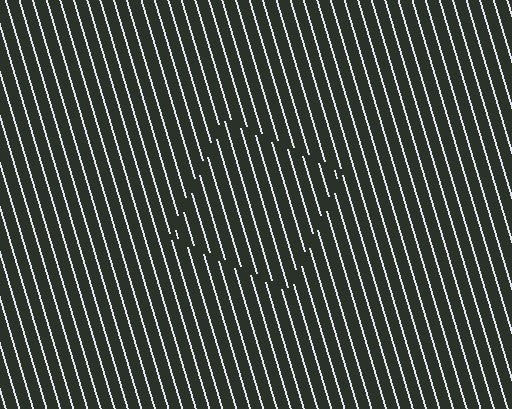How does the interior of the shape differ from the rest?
The interior of the shape contains the same grating, shifted by half a period — the contour is defined by the phase discontinuity where line-ends from the inner and outer gratings abut.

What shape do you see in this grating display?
An illusory square. The interior of the shape contains the same grating, shifted by half a period — the contour is defined by the phase discontinuity where line-ends from the inner and outer gratings abut.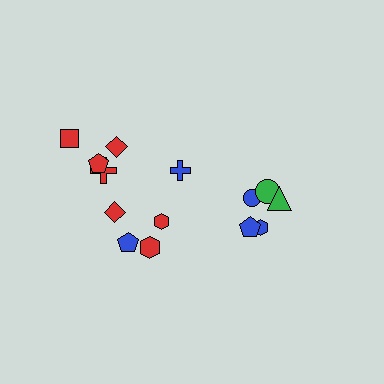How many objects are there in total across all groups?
There are 14 objects.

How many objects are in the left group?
There are 8 objects.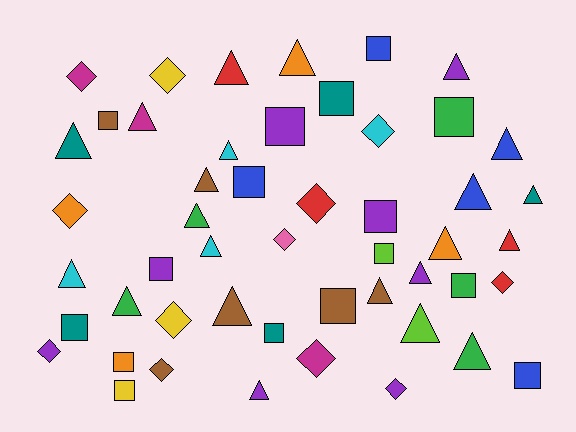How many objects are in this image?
There are 50 objects.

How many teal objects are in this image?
There are 5 teal objects.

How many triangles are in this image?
There are 22 triangles.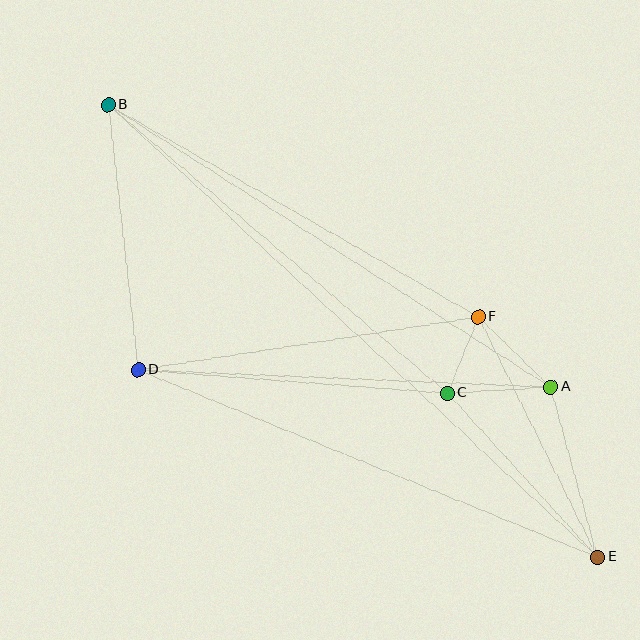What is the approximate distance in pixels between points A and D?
The distance between A and D is approximately 413 pixels.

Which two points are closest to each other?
Points C and F are closest to each other.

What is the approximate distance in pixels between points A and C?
The distance between A and C is approximately 104 pixels.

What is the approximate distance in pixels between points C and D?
The distance between C and D is approximately 310 pixels.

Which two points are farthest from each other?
Points B and E are farthest from each other.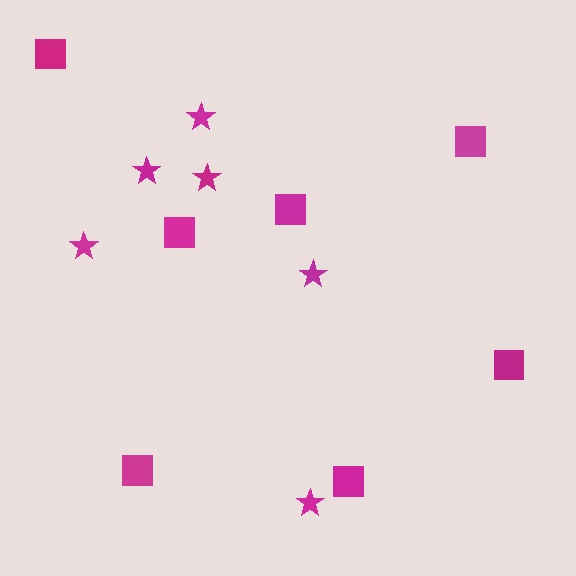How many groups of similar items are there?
There are 2 groups: one group of squares (7) and one group of stars (6).